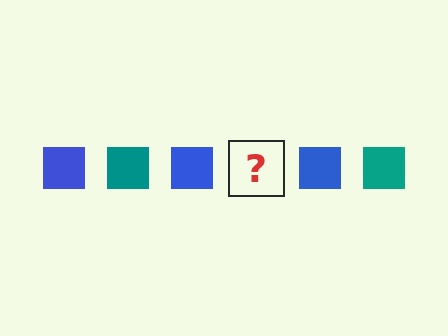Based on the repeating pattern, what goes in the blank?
The blank should be a teal square.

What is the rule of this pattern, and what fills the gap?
The rule is that the pattern cycles through blue, teal squares. The gap should be filled with a teal square.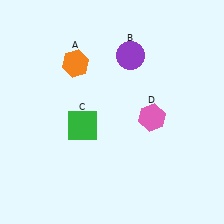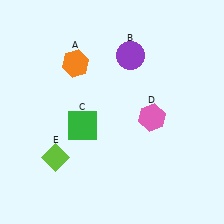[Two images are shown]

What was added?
A lime diamond (E) was added in Image 2.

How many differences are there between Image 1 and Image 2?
There is 1 difference between the two images.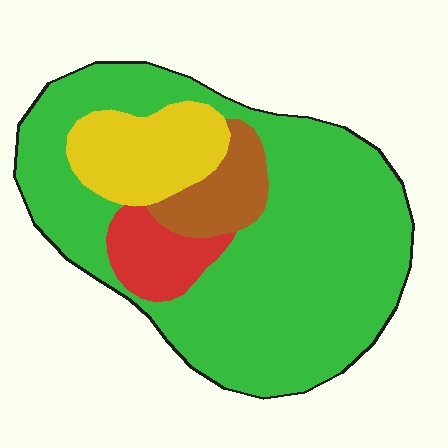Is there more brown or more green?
Green.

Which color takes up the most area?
Green, at roughly 70%.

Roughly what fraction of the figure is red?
Red covers about 10% of the figure.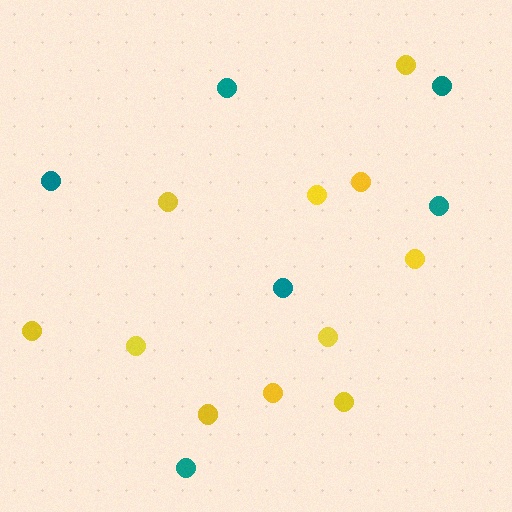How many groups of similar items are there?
There are 2 groups: one group of yellow circles (11) and one group of teal circles (6).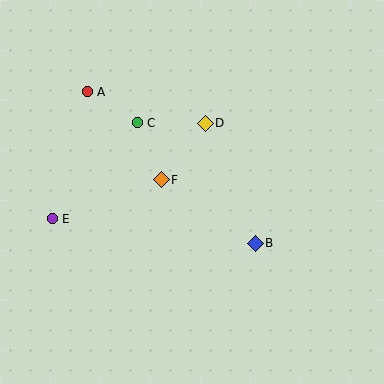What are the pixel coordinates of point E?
Point E is at (52, 219).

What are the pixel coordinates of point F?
Point F is at (161, 180).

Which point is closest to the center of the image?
Point F at (161, 180) is closest to the center.